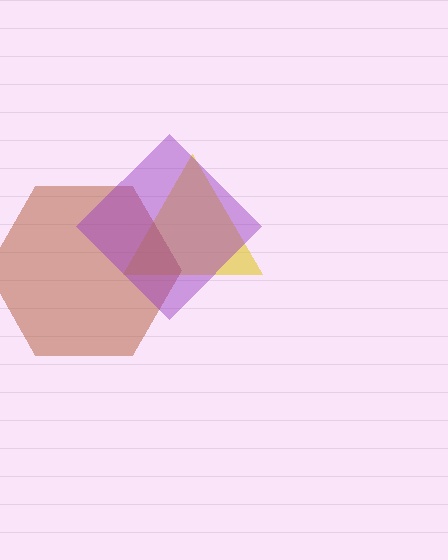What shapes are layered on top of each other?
The layered shapes are: a yellow triangle, a brown hexagon, a purple diamond.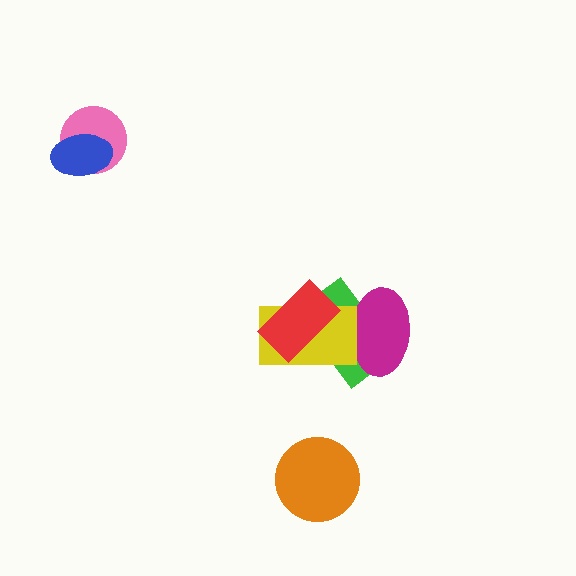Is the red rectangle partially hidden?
No, no other shape covers it.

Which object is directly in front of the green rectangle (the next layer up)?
The magenta ellipse is directly in front of the green rectangle.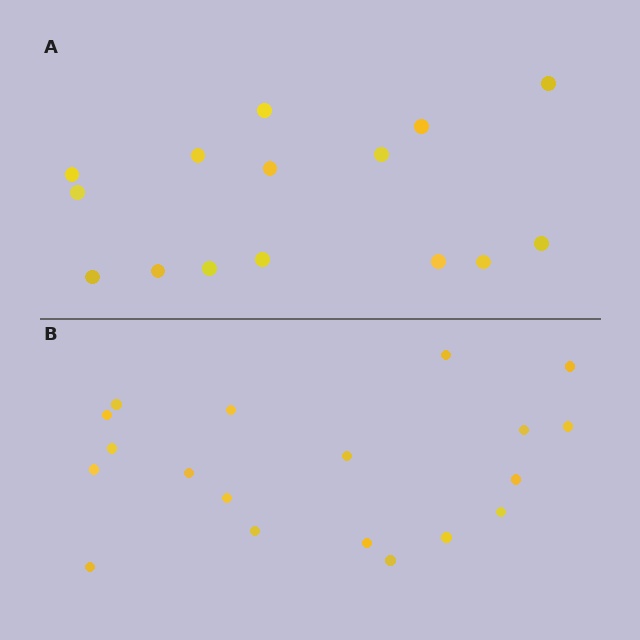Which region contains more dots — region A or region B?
Region B (the bottom region) has more dots.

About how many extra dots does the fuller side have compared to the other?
Region B has about 4 more dots than region A.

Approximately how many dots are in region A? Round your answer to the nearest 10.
About 20 dots. (The exact count is 15, which rounds to 20.)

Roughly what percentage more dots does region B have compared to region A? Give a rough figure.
About 25% more.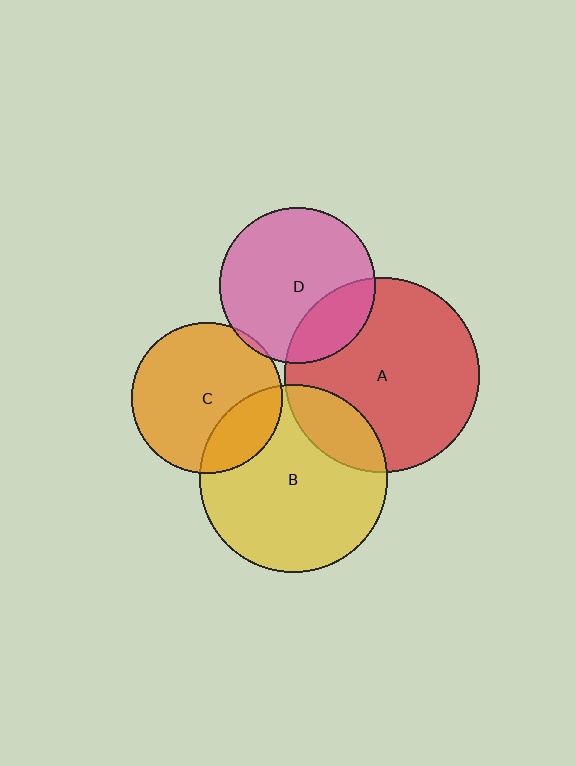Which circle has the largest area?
Circle A (red).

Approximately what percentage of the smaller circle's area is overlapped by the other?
Approximately 25%.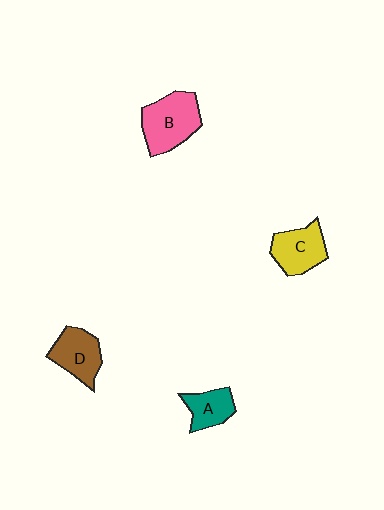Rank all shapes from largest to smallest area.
From largest to smallest: B (pink), C (yellow), D (brown), A (teal).